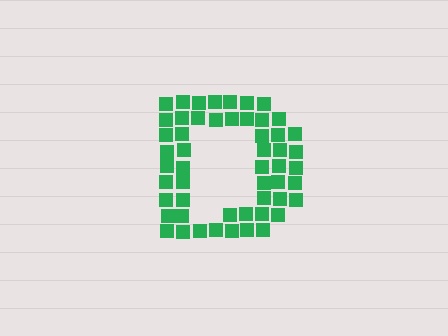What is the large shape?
The large shape is the letter D.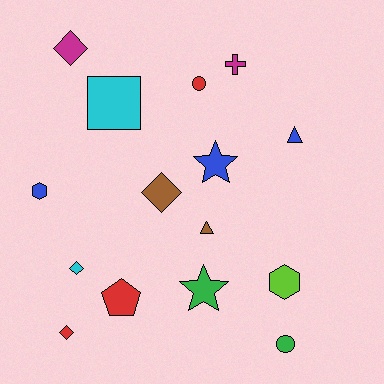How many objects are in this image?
There are 15 objects.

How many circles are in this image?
There are 2 circles.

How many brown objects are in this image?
There are 2 brown objects.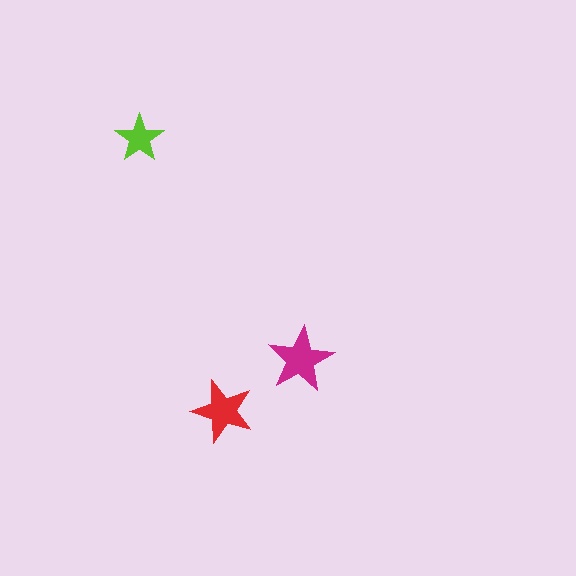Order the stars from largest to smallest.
the magenta one, the red one, the lime one.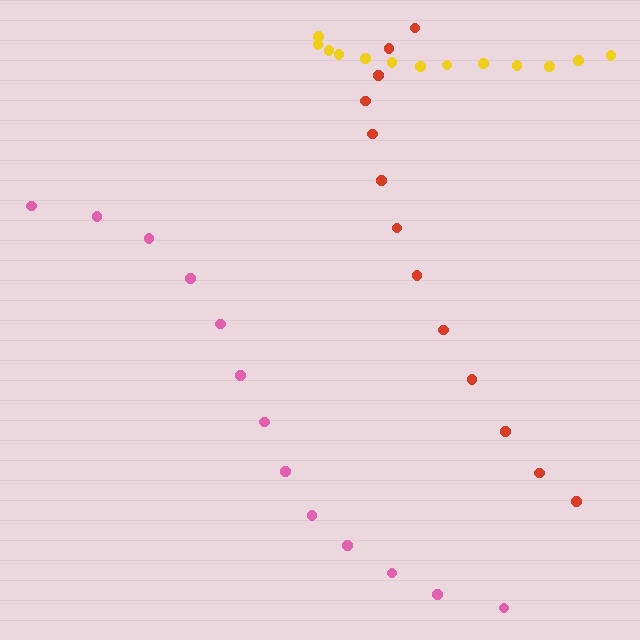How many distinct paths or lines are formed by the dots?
There are 3 distinct paths.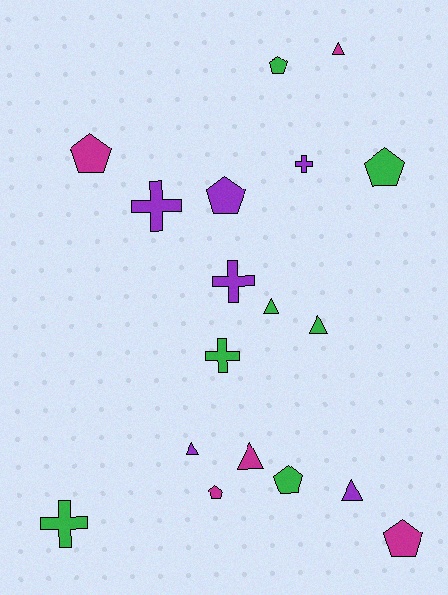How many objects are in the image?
There are 18 objects.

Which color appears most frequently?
Green, with 7 objects.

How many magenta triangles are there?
There are 2 magenta triangles.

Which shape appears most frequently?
Pentagon, with 7 objects.